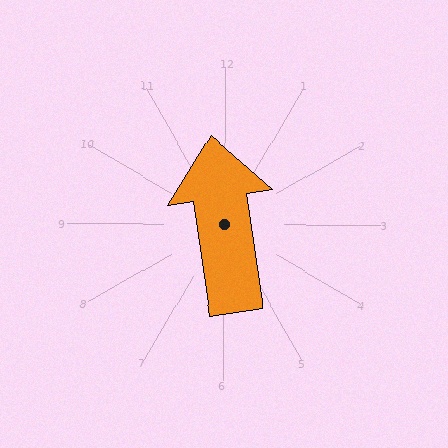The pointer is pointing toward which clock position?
Roughly 12 o'clock.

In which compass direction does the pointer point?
North.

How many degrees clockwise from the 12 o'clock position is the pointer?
Approximately 352 degrees.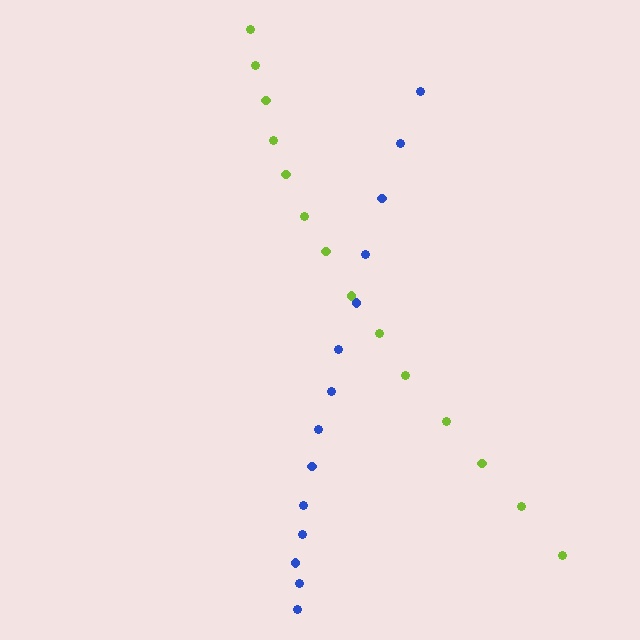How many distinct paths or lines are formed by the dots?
There are 2 distinct paths.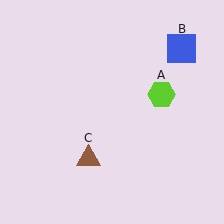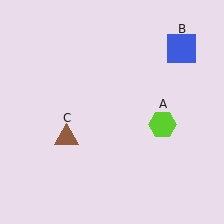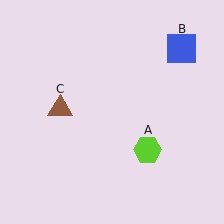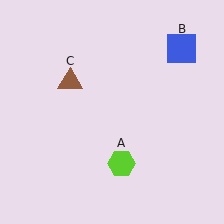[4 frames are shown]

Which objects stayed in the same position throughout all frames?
Blue square (object B) remained stationary.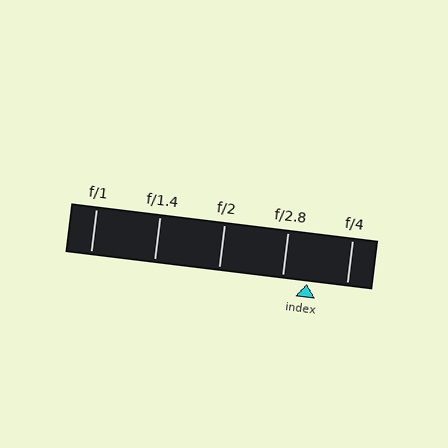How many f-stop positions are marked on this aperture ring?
There are 5 f-stop positions marked.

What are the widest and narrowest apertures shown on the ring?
The widest aperture shown is f/1 and the narrowest is f/4.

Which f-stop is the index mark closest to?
The index mark is closest to f/2.8.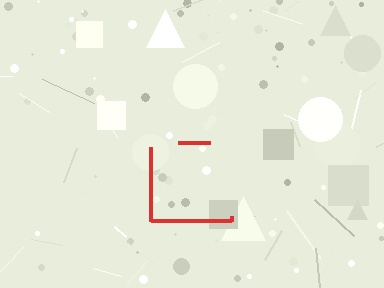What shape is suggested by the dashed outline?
The dashed outline suggests a square.